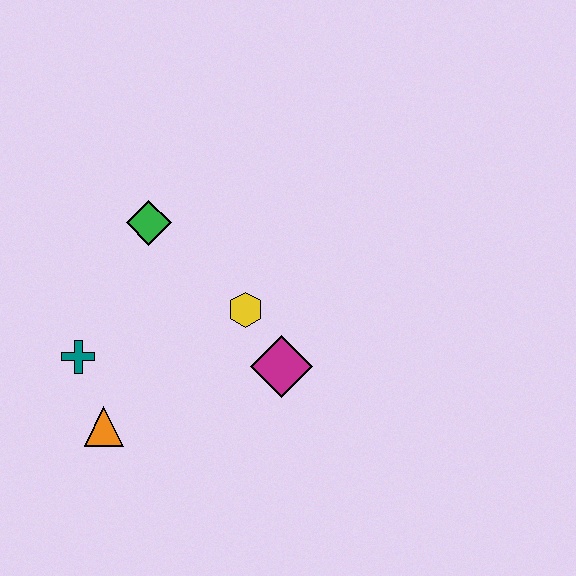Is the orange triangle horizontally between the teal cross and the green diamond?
Yes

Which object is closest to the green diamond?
The yellow hexagon is closest to the green diamond.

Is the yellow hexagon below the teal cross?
No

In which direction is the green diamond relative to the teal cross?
The green diamond is above the teal cross.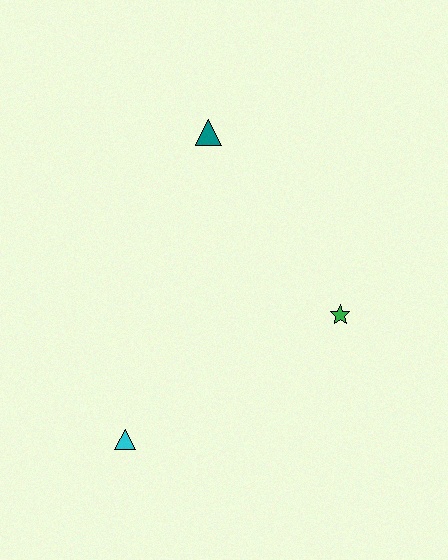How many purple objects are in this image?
There are no purple objects.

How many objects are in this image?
There are 3 objects.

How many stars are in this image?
There is 1 star.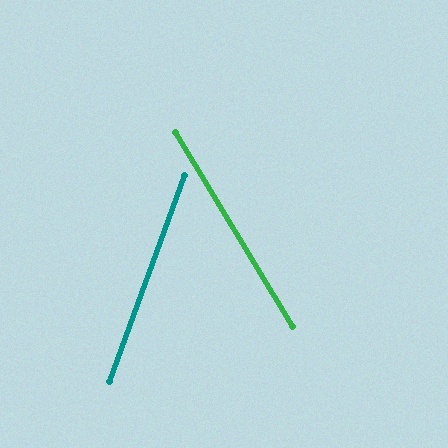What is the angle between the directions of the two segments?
Approximately 51 degrees.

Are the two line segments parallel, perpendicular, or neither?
Neither parallel nor perpendicular — they differ by about 51°.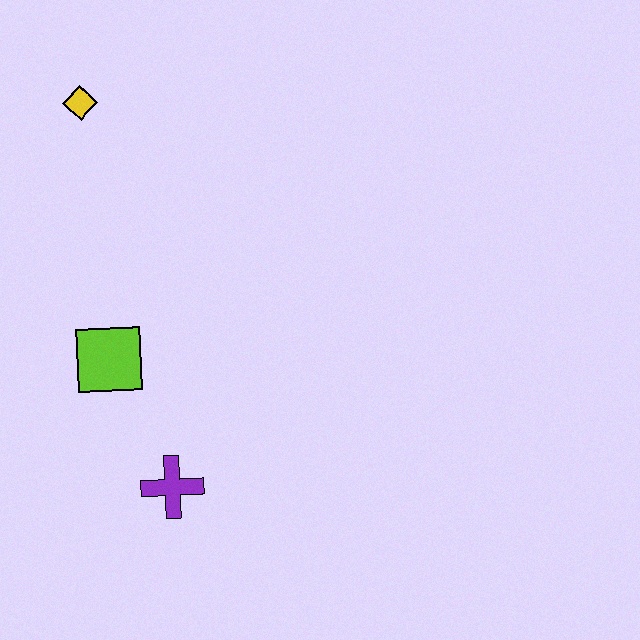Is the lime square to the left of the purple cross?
Yes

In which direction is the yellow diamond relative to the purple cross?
The yellow diamond is above the purple cross.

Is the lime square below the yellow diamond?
Yes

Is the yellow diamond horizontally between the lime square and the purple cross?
No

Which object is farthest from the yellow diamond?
The purple cross is farthest from the yellow diamond.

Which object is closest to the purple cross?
The lime square is closest to the purple cross.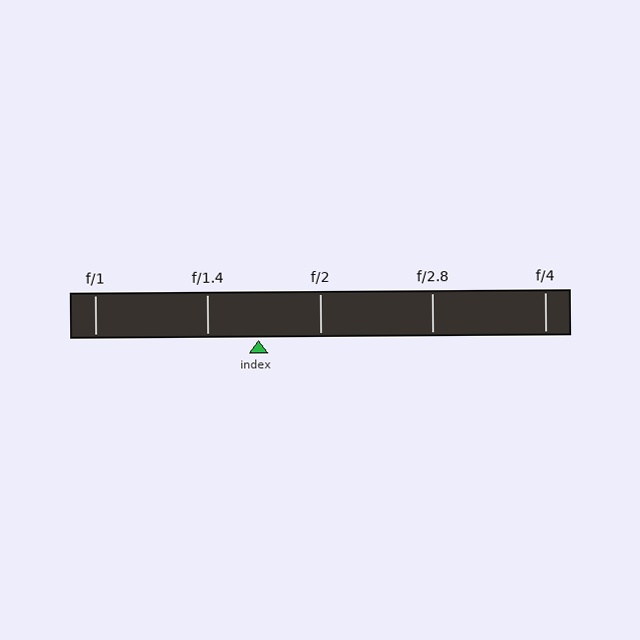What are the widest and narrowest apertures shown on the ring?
The widest aperture shown is f/1 and the narrowest is f/4.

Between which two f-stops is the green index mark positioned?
The index mark is between f/1.4 and f/2.